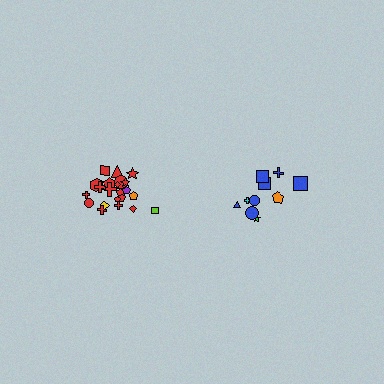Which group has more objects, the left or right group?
The left group.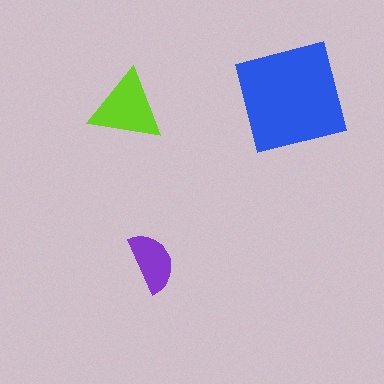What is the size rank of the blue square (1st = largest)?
1st.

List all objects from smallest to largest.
The purple semicircle, the lime triangle, the blue square.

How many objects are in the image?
There are 3 objects in the image.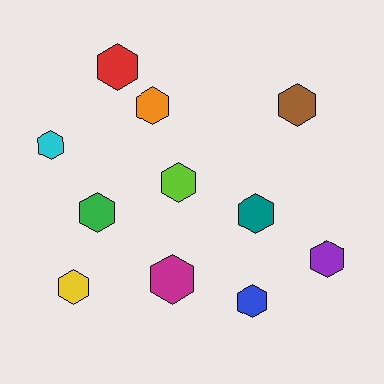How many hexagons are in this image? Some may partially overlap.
There are 11 hexagons.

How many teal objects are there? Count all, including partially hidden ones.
There is 1 teal object.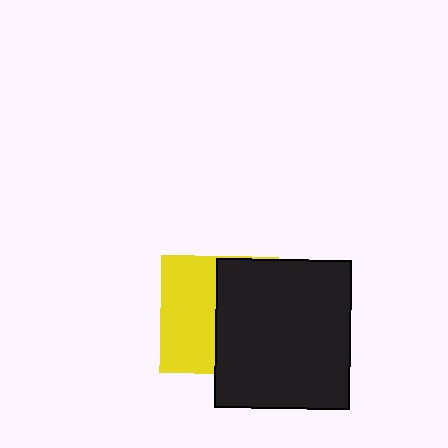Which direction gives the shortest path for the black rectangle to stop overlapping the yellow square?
Moving right gives the shortest separation.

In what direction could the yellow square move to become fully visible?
The yellow square could move left. That would shift it out from behind the black rectangle entirely.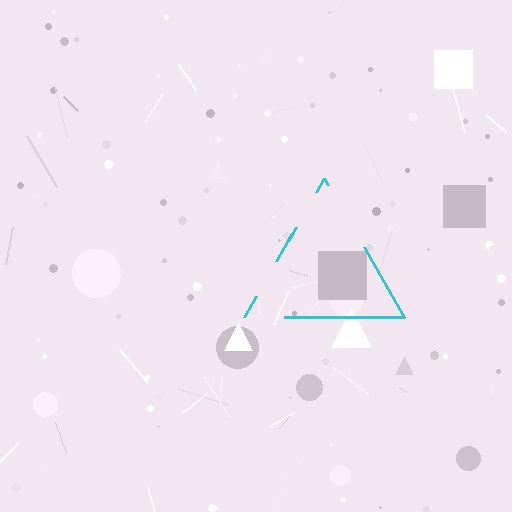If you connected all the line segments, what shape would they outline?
They would outline a triangle.